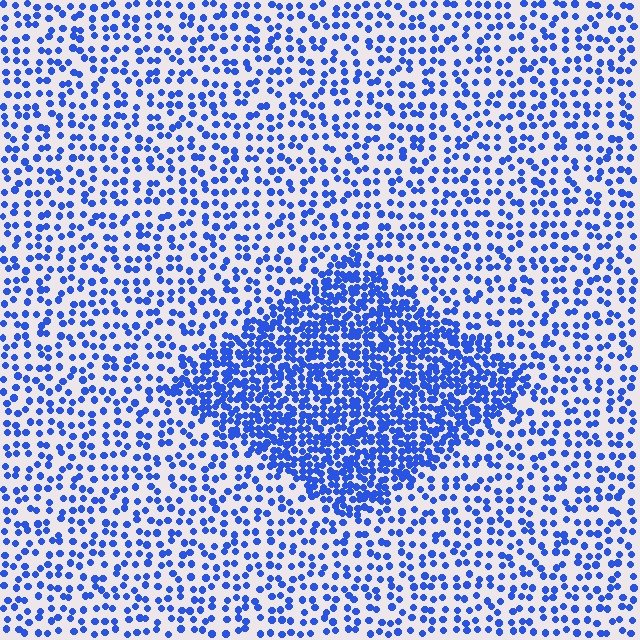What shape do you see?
I see a diamond.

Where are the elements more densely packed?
The elements are more densely packed inside the diamond boundary.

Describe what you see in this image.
The image contains small blue elements arranged at two different densities. A diamond-shaped region is visible where the elements are more densely packed than the surrounding area.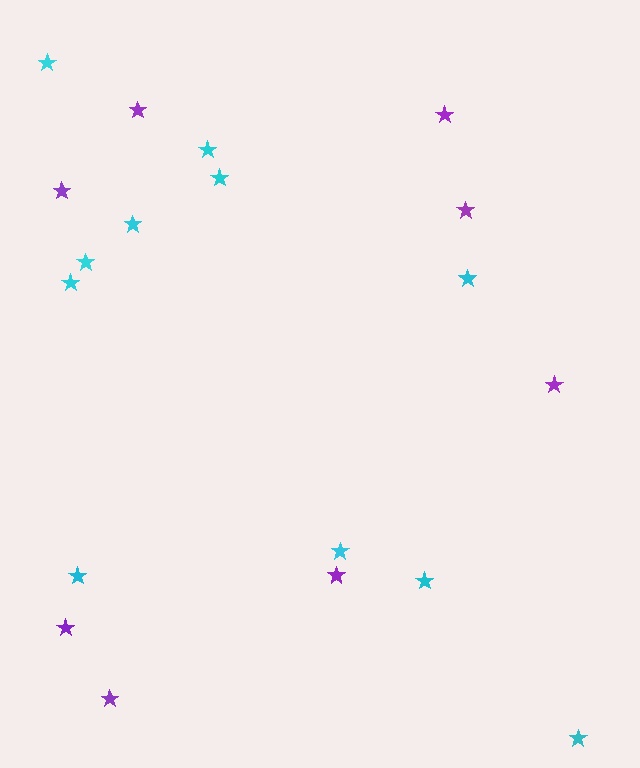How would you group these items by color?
There are 2 groups: one group of purple stars (8) and one group of cyan stars (11).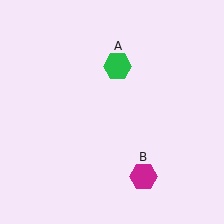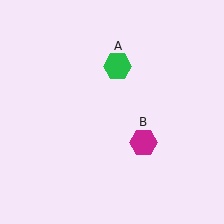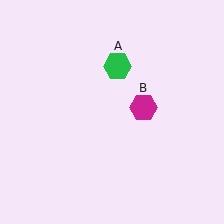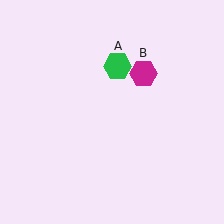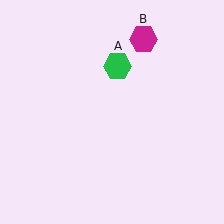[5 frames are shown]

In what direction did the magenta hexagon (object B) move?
The magenta hexagon (object B) moved up.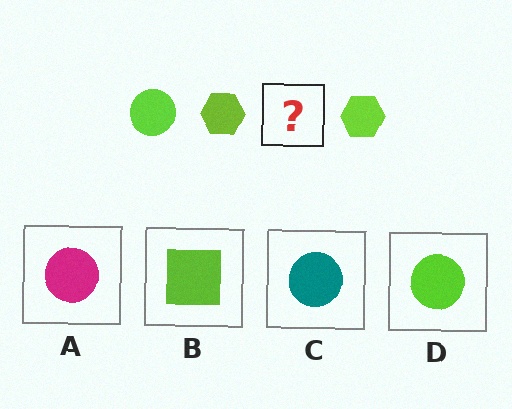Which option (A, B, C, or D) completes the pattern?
D.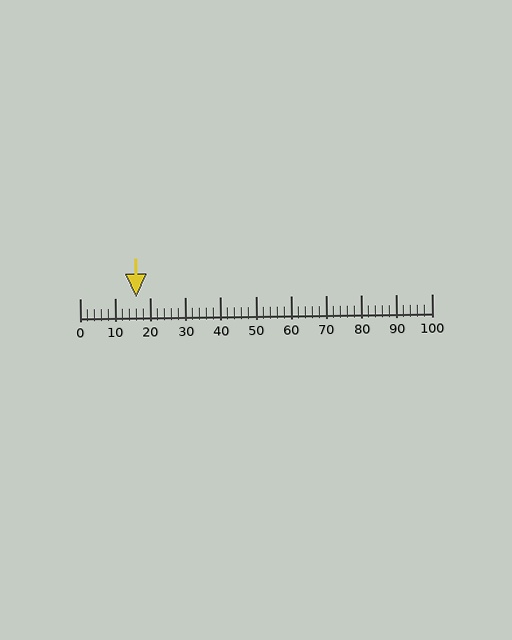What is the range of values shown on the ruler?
The ruler shows values from 0 to 100.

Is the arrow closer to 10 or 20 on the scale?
The arrow is closer to 20.